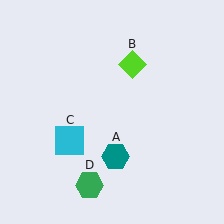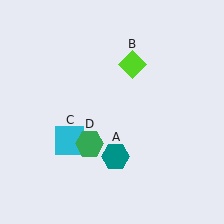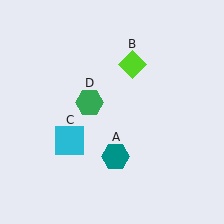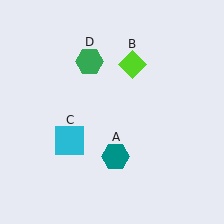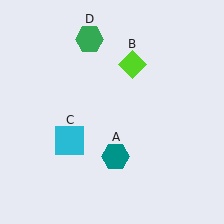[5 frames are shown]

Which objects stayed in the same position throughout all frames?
Teal hexagon (object A) and lime diamond (object B) and cyan square (object C) remained stationary.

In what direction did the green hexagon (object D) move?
The green hexagon (object D) moved up.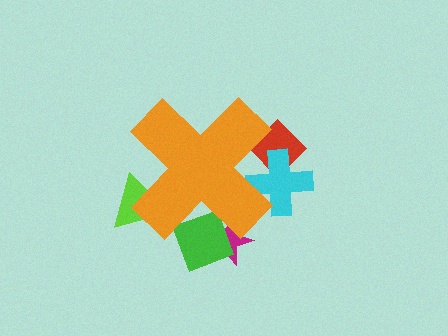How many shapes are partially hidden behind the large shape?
5 shapes are partially hidden.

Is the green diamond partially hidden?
Yes, the green diamond is partially hidden behind the orange cross.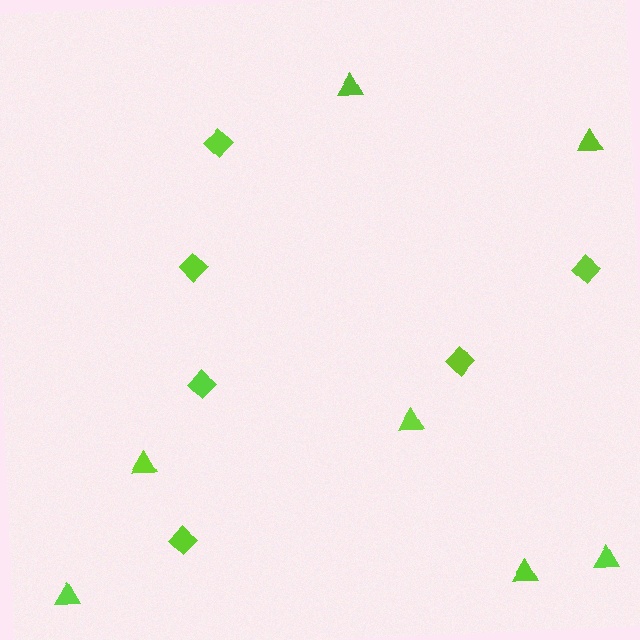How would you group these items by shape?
There are 2 groups: one group of diamonds (6) and one group of triangles (7).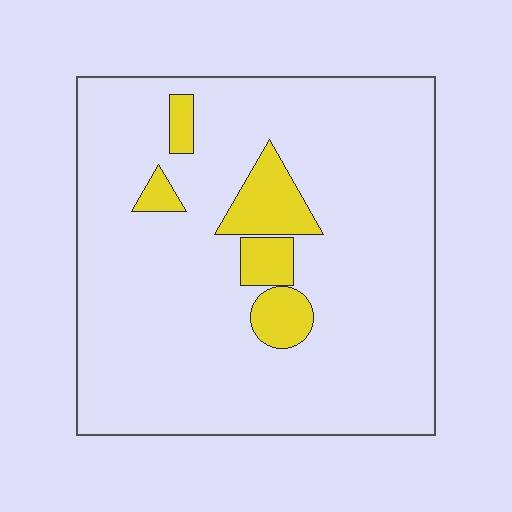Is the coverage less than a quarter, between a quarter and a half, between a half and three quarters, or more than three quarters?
Less than a quarter.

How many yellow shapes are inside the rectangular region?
5.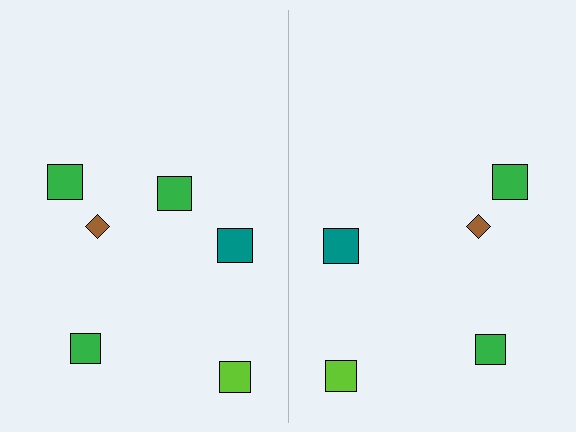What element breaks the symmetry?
A green square is missing from the right side.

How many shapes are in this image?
There are 11 shapes in this image.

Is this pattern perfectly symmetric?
No, the pattern is not perfectly symmetric. A green square is missing from the right side.